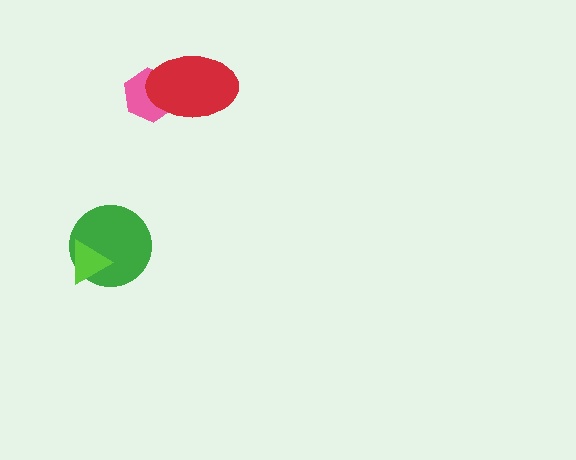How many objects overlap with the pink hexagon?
1 object overlaps with the pink hexagon.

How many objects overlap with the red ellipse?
1 object overlaps with the red ellipse.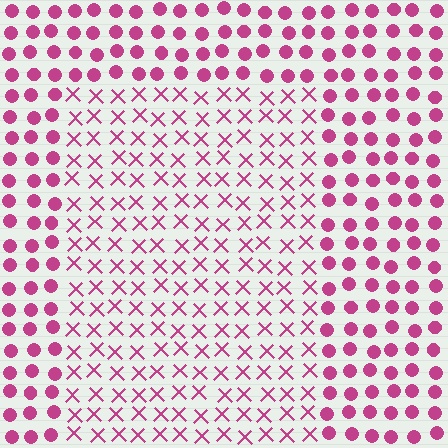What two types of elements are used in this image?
The image uses X marks inside the rectangle region and circles outside it.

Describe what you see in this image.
The image is filled with small magenta elements arranged in a uniform grid. A rectangle-shaped region contains X marks, while the surrounding area contains circles. The boundary is defined purely by the change in element shape.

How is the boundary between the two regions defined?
The boundary is defined by a change in element shape: X marks inside vs. circles outside. All elements share the same color and spacing.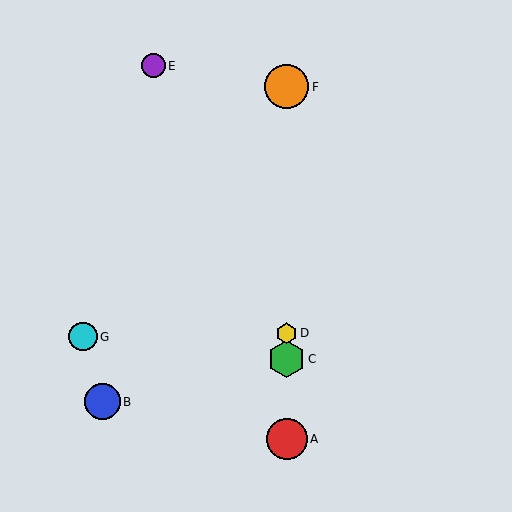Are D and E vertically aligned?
No, D is at x≈287 and E is at x≈154.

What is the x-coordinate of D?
Object D is at x≈287.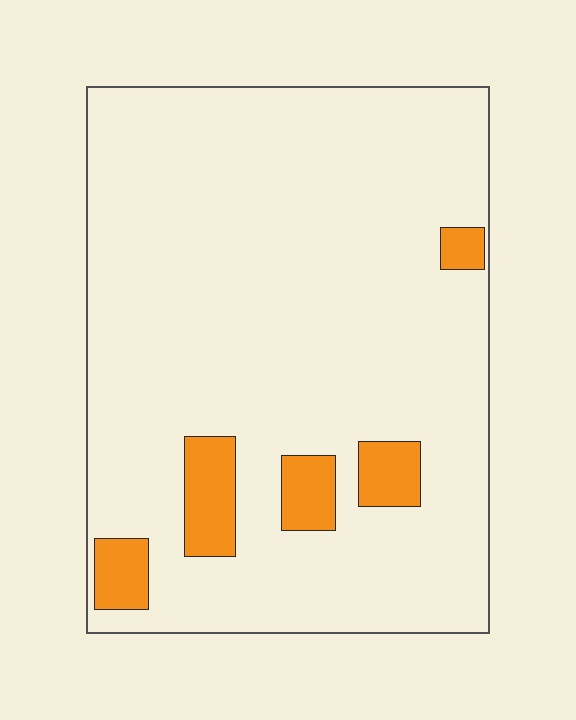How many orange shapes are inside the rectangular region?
5.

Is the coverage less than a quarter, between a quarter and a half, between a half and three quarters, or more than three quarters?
Less than a quarter.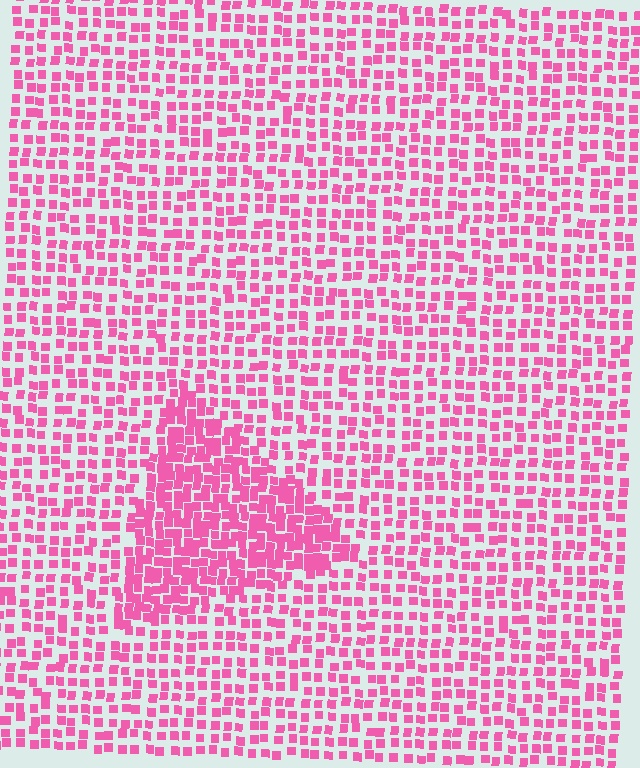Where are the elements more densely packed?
The elements are more densely packed inside the triangle boundary.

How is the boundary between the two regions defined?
The boundary is defined by a change in element density (approximately 1.9x ratio). All elements are the same color, size, and shape.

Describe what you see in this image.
The image contains small pink elements arranged at two different densities. A triangle-shaped region is visible where the elements are more densely packed than the surrounding area.